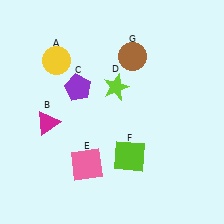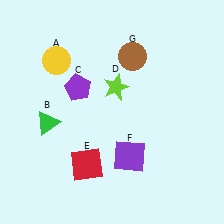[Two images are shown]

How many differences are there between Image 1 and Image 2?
There are 3 differences between the two images.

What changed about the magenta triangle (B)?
In Image 1, B is magenta. In Image 2, it changed to green.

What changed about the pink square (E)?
In Image 1, E is pink. In Image 2, it changed to red.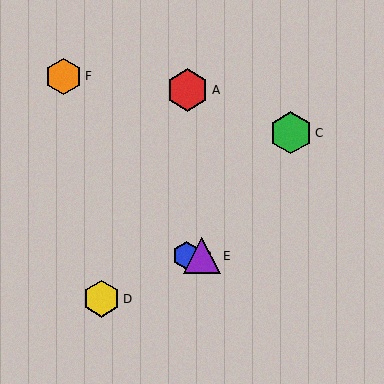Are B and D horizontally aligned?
No, B is at y≈256 and D is at y≈299.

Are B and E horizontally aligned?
Yes, both are at y≈256.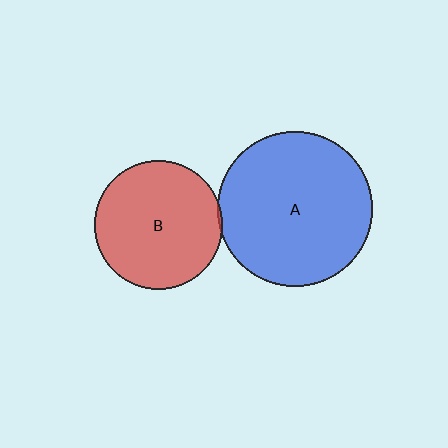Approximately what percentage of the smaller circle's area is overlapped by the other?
Approximately 5%.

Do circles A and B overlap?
Yes.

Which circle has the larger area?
Circle A (blue).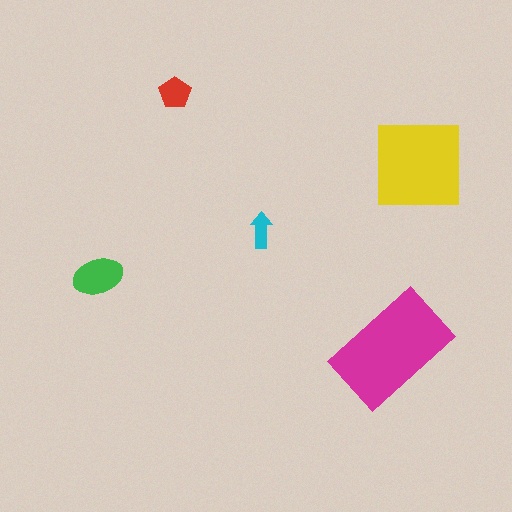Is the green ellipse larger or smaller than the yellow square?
Smaller.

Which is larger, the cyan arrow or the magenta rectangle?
The magenta rectangle.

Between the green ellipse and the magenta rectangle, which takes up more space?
The magenta rectangle.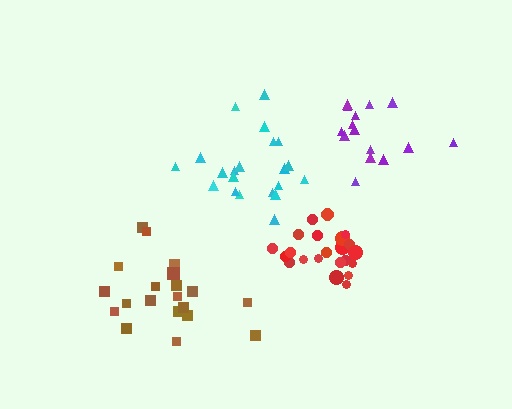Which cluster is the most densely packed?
Red.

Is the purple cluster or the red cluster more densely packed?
Red.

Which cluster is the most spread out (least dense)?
Purple.